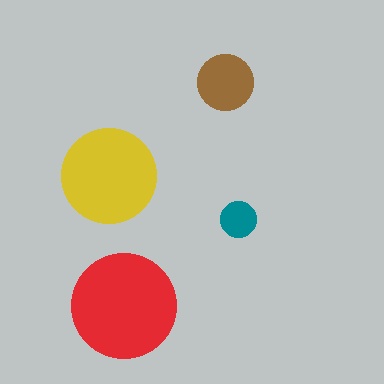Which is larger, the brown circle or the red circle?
The red one.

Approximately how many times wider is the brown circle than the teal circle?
About 1.5 times wider.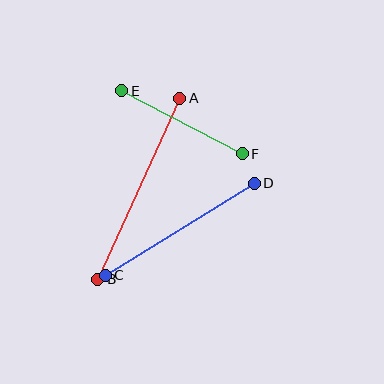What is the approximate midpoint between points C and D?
The midpoint is at approximately (180, 229) pixels.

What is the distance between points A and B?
The distance is approximately 199 pixels.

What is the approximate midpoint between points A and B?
The midpoint is at approximately (139, 189) pixels.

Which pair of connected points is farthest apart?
Points A and B are farthest apart.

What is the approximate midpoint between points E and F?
The midpoint is at approximately (182, 122) pixels.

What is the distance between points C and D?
The distance is approximately 175 pixels.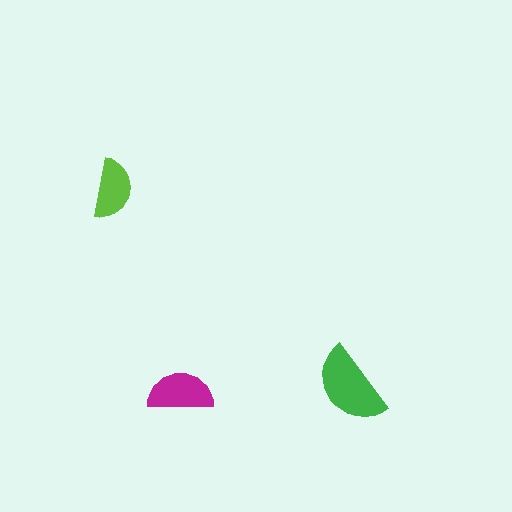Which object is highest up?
The lime semicircle is topmost.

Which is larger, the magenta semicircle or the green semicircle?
The green one.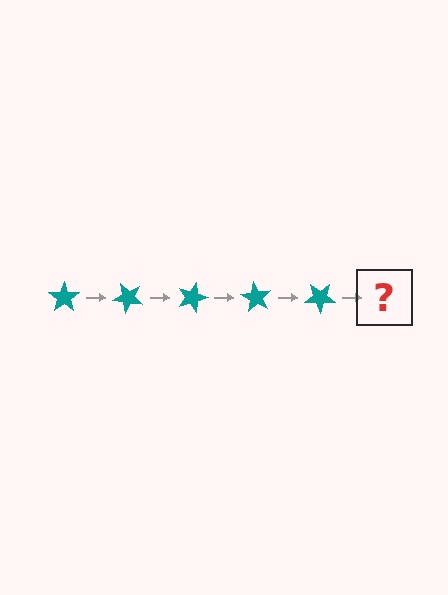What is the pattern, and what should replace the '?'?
The pattern is that the star rotates 45 degrees each step. The '?' should be a teal star rotated 225 degrees.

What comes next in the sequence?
The next element should be a teal star rotated 225 degrees.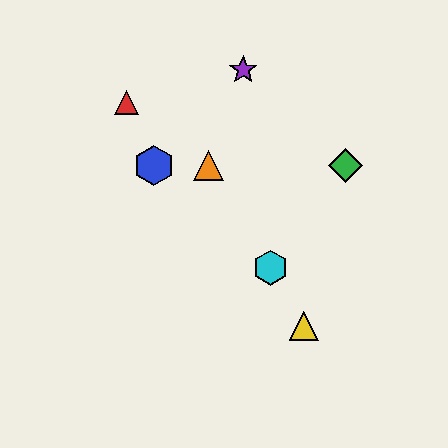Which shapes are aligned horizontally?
The blue hexagon, the green diamond, the orange triangle are aligned horizontally.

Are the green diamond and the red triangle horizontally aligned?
No, the green diamond is at y≈165 and the red triangle is at y≈102.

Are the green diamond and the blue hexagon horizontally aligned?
Yes, both are at y≈165.